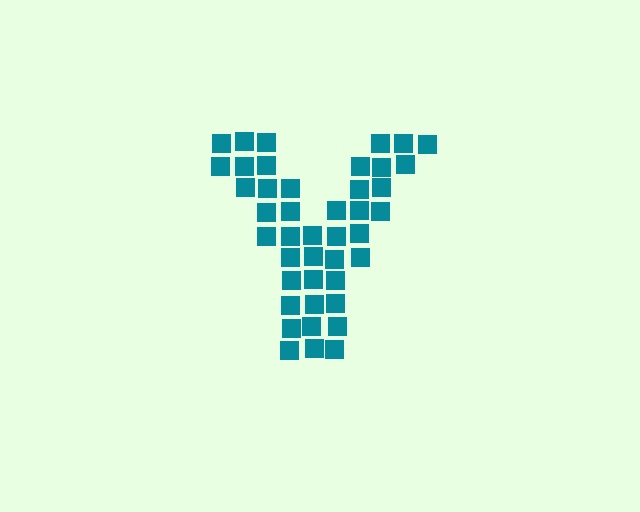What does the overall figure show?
The overall figure shows the letter Y.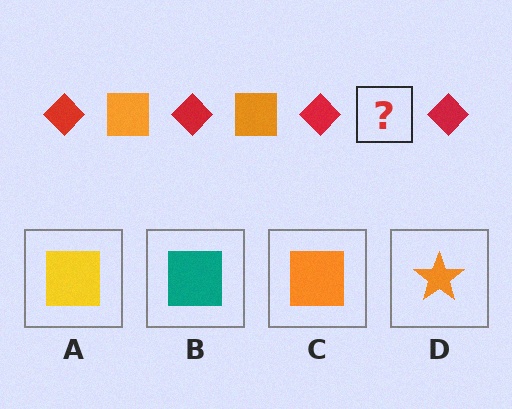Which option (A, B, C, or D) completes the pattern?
C.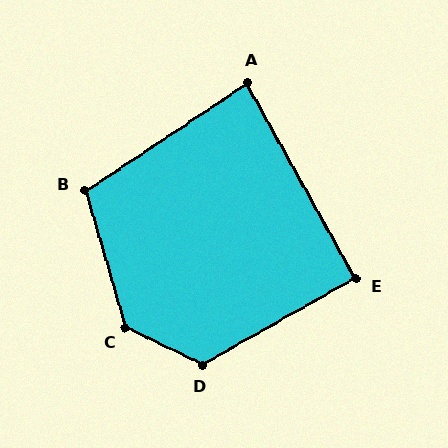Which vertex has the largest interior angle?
C, at approximately 132 degrees.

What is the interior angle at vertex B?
Approximately 107 degrees (obtuse).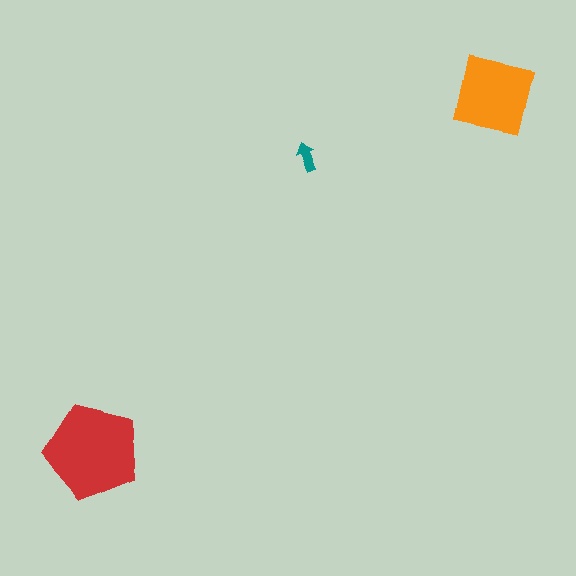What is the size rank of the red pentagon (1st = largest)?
1st.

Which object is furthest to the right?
The orange square is rightmost.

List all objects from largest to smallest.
The red pentagon, the orange square, the teal arrow.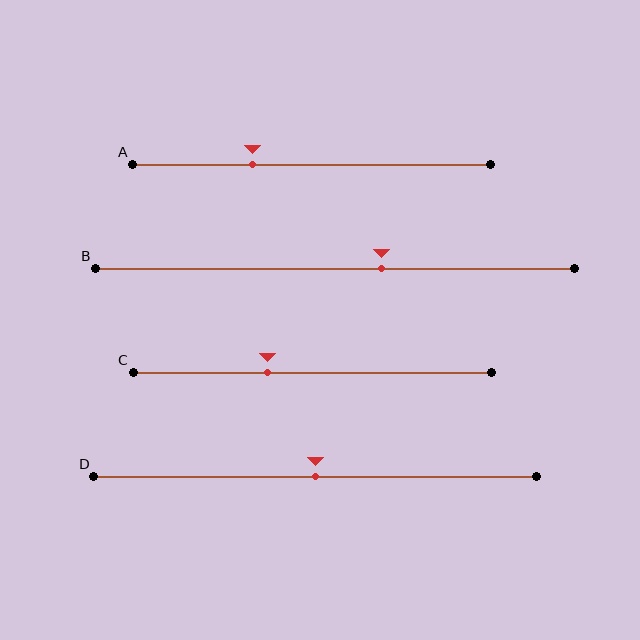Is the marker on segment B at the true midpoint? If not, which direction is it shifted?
No, the marker on segment B is shifted to the right by about 10% of the segment length.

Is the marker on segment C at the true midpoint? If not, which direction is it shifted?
No, the marker on segment C is shifted to the left by about 12% of the segment length.